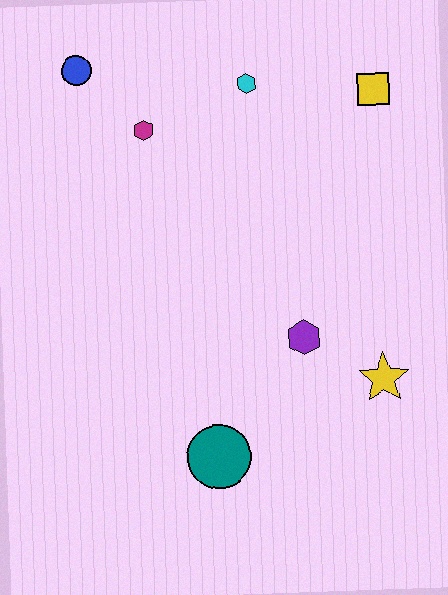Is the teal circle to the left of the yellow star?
Yes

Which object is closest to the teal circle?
The purple hexagon is closest to the teal circle.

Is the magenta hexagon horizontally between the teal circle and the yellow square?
No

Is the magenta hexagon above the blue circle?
No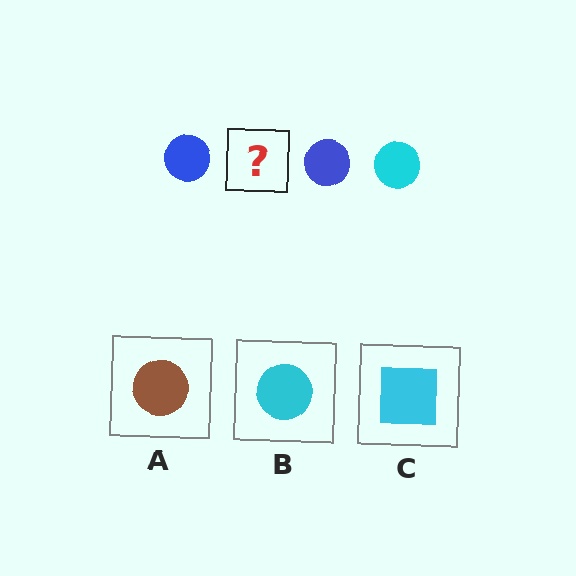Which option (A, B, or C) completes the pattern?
B.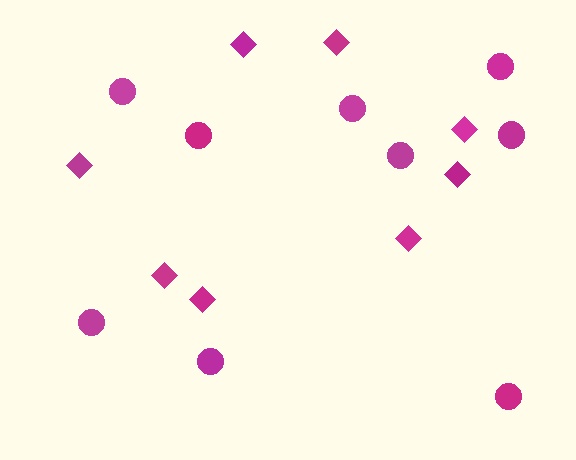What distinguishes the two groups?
There are 2 groups: one group of circles (9) and one group of diamonds (8).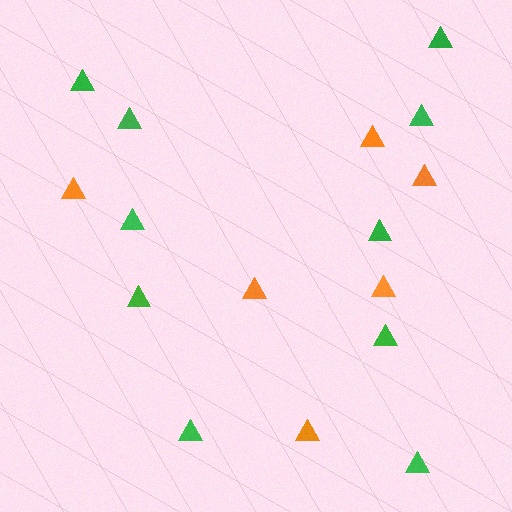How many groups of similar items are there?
There are 2 groups: one group of orange triangles (6) and one group of green triangles (10).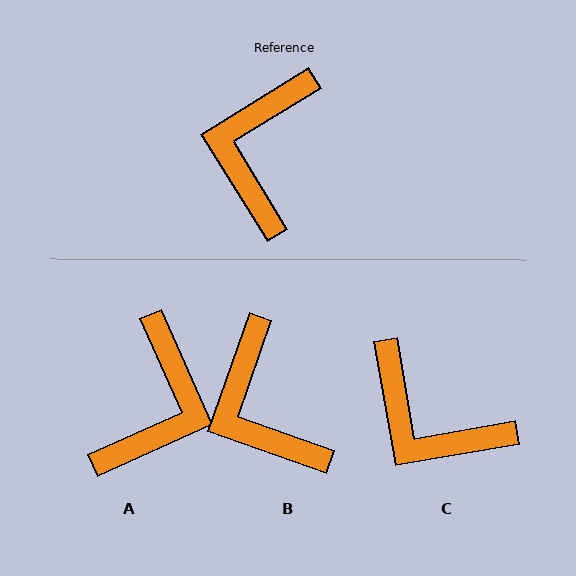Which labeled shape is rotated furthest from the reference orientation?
A, about 173 degrees away.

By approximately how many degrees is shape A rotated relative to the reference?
Approximately 173 degrees counter-clockwise.